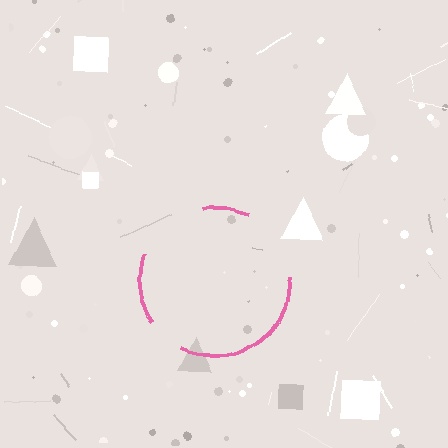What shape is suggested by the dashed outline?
The dashed outline suggests a circle.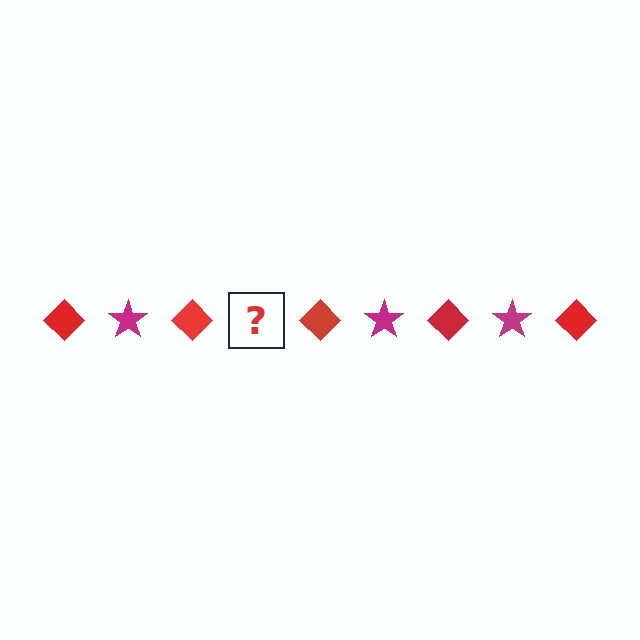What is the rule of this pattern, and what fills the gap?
The rule is that the pattern alternates between red diamond and magenta star. The gap should be filled with a magenta star.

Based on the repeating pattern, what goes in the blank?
The blank should be a magenta star.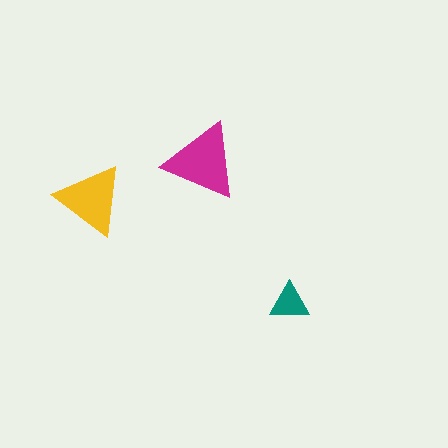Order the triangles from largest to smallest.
the magenta one, the yellow one, the teal one.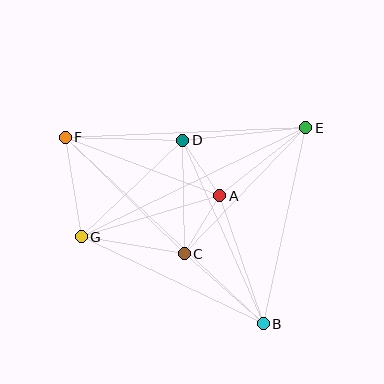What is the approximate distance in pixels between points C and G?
The distance between C and G is approximately 104 pixels.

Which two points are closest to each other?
Points A and D are closest to each other.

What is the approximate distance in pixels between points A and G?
The distance between A and G is approximately 144 pixels.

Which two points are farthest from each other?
Points B and F are farthest from each other.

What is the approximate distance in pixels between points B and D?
The distance between B and D is approximately 200 pixels.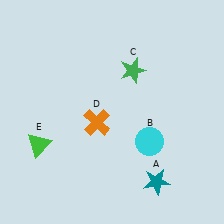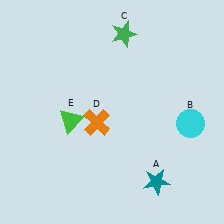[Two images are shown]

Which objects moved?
The objects that moved are: the cyan circle (B), the green star (C), the green triangle (E).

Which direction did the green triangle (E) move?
The green triangle (E) moved right.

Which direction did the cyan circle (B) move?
The cyan circle (B) moved right.